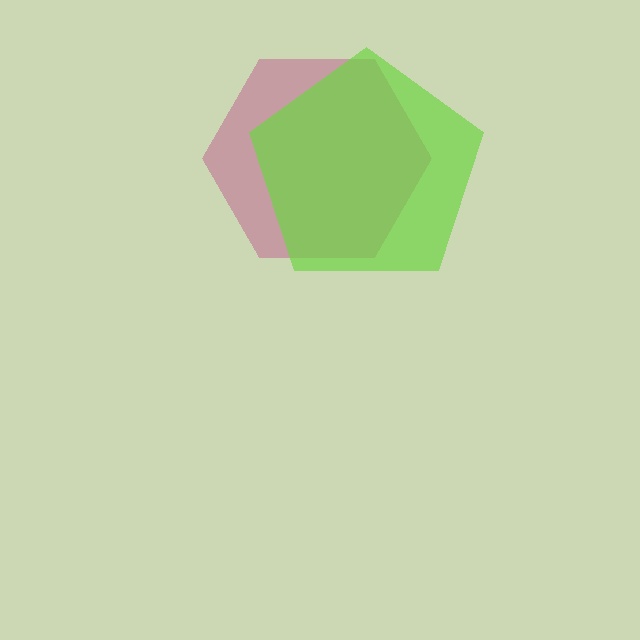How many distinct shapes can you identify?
There are 2 distinct shapes: a magenta hexagon, a lime pentagon.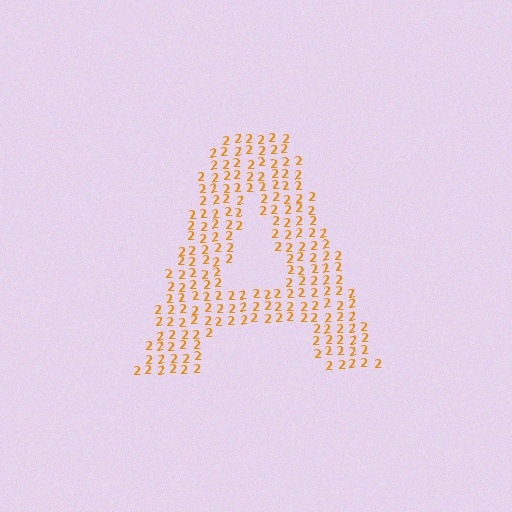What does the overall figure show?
The overall figure shows the letter A.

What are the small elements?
The small elements are digit 2's.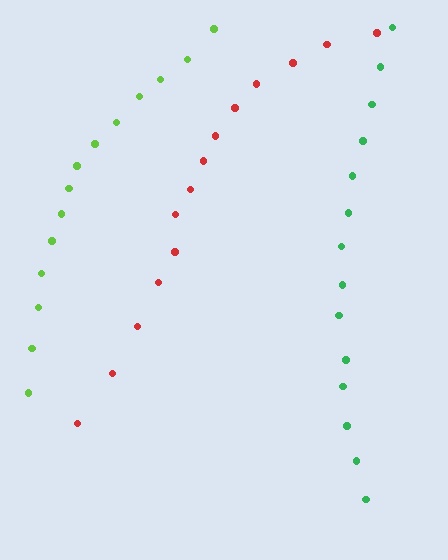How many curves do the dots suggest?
There are 3 distinct paths.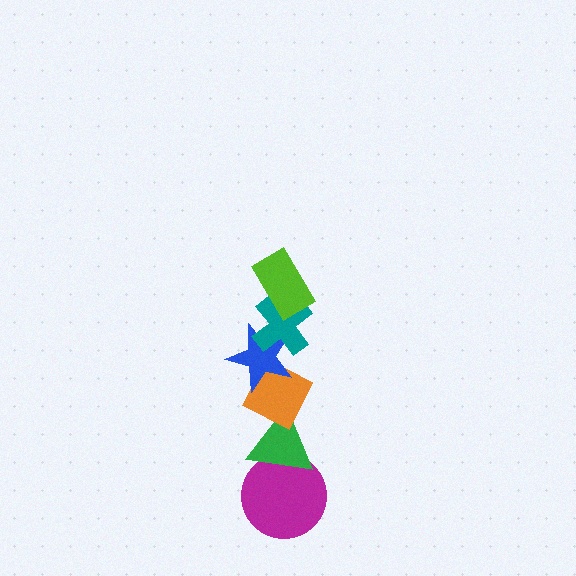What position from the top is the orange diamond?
The orange diamond is 4th from the top.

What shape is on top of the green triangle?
The orange diamond is on top of the green triangle.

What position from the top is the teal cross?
The teal cross is 2nd from the top.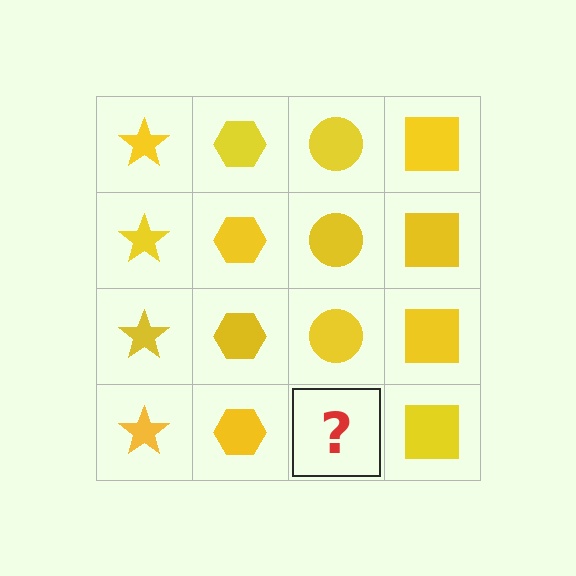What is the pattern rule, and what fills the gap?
The rule is that each column has a consistent shape. The gap should be filled with a yellow circle.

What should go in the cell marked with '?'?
The missing cell should contain a yellow circle.